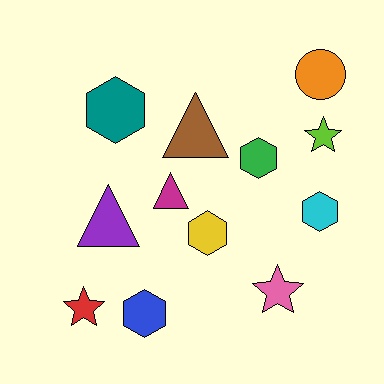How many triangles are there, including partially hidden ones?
There are 3 triangles.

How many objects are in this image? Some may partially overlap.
There are 12 objects.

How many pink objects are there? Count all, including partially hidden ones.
There is 1 pink object.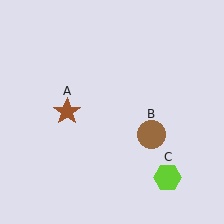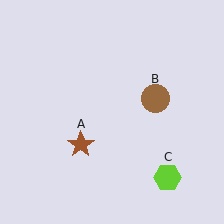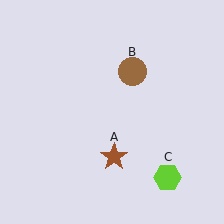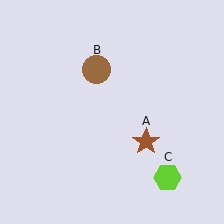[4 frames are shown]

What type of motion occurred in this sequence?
The brown star (object A), brown circle (object B) rotated counterclockwise around the center of the scene.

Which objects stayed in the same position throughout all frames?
Lime hexagon (object C) remained stationary.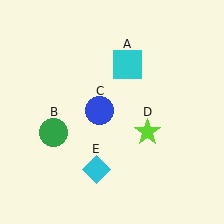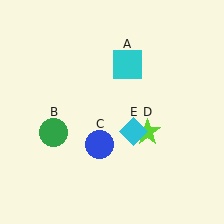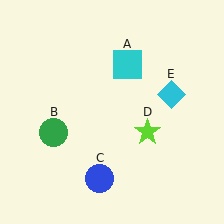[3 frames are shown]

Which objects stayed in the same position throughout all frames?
Cyan square (object A) and green circle (object B) and lime star (object D) remained stationary.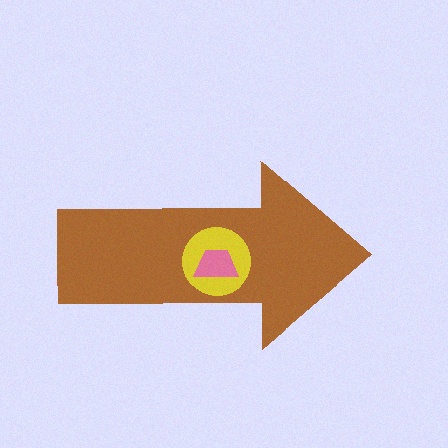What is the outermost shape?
The brown arrow.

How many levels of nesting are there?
3.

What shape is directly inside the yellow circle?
The pink trapezoid.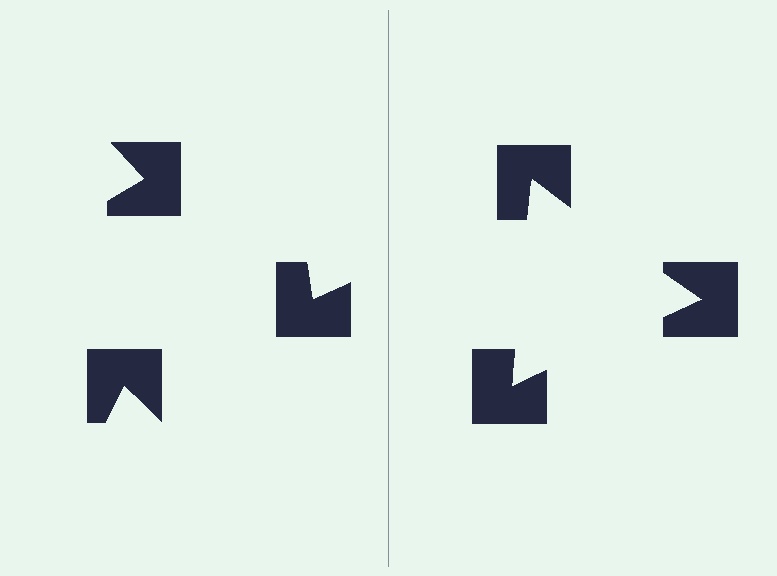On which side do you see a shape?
An illusory triangle appears on the right side. On the left side the wedge cuts are rotated, so no coherent shape forms.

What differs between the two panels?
The notched squares are positioned identically on both sides; only the wedge orientations differ. On the right they align to a triangle; on the left they are misaligned.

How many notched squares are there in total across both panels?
6 — 3 on each side.